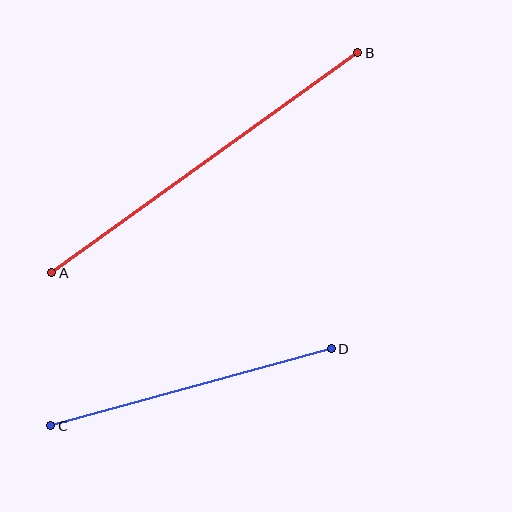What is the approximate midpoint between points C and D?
The midpoint is at approximately (191, 387) pixels.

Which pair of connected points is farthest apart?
Points A and B are farthest apart.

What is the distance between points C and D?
The distance is approximately 291 pixels.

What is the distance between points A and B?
The distance is approximately 377 pixels.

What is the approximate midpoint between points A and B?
The midpoint is at approximately (205, 163) pixels.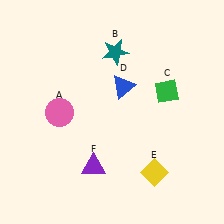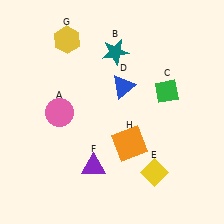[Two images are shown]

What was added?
A yellow hexagon (G), an orange square (H) were added in Image 2.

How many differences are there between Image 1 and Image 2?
There are 2 differences between the two images.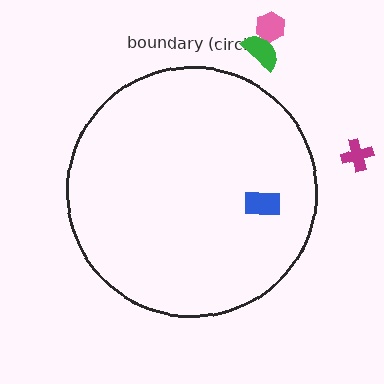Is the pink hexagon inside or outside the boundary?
Outside.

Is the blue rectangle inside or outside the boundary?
Inside.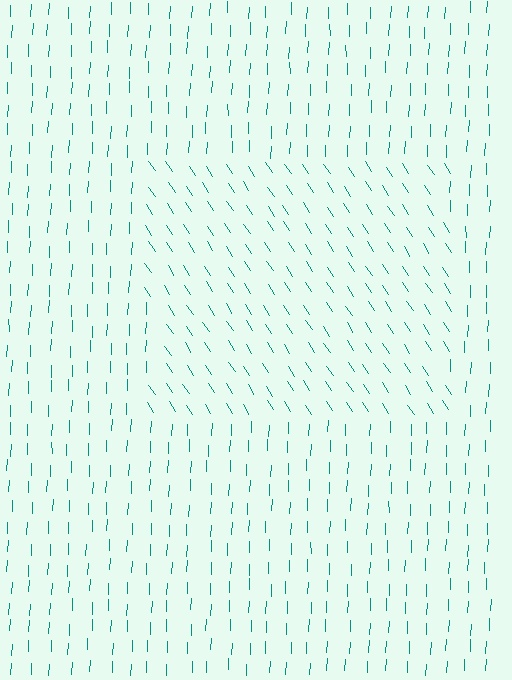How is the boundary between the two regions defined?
The boundary is defined purely by a change in line orientation (approximately 35 degrees difference). All lines are the same color and thickness.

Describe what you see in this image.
The image is filled with small teal line segments. A rectangle region in the image has lines oriented differently from the surrounding lines, creating a visible texture boundary.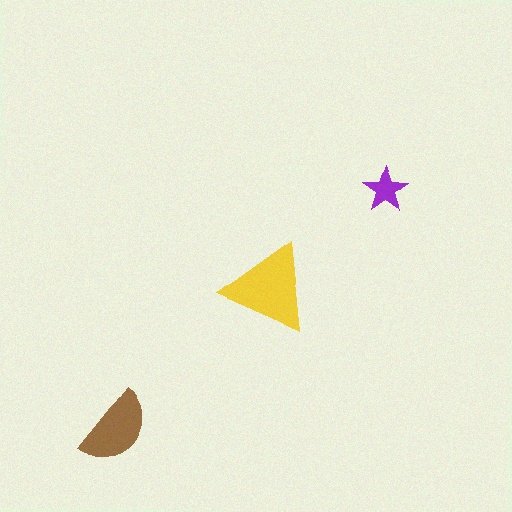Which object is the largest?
The yellow triangle.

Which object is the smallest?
The purple star.